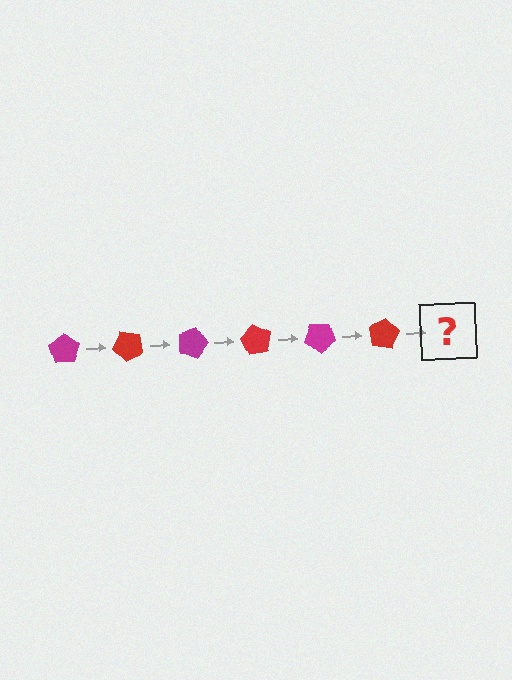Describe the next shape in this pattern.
It should be a magenta pentagon, rotated 270 degrees from the start.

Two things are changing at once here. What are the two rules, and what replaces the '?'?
The two rules are that it rotates 45 degrees each step and the color cycles through magenta and red. The '?' should be a magenta pentagon, rotated 270 degrees from the start.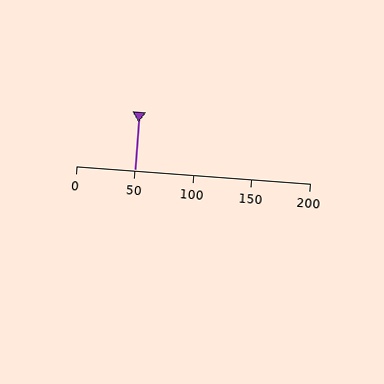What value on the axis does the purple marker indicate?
The marker indicates approximately 50.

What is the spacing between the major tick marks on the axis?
The major ticks are spaced 50 apart.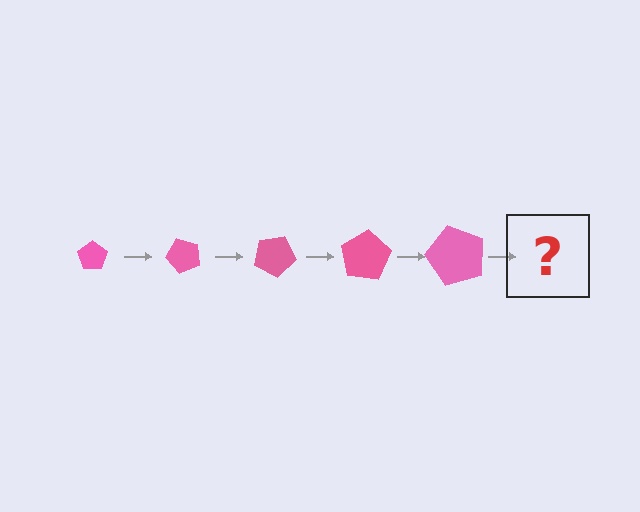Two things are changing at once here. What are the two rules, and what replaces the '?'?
The two rules are that the pentagon grows larger each step and it rotates 50 degrees each step. The '?' should be a pentagon, larger than the previous one and rotated 250 degrees from the start.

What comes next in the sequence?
The next element should be a pentagon, larger than the previous one and rotated 250 degrees from the start.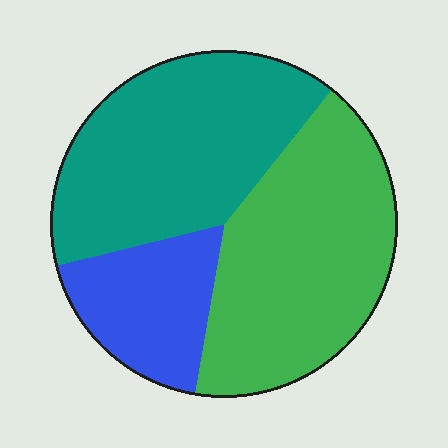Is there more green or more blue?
Green.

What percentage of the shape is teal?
Teal covers roughly 40% of the shape.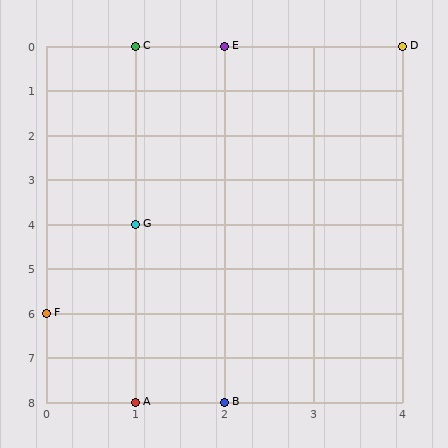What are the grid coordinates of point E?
Point E is at grid coordinates (2, 0).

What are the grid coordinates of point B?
Point B is at grid coordinates (2, 8).